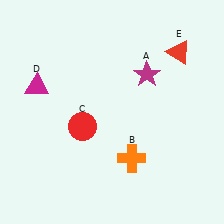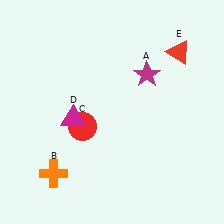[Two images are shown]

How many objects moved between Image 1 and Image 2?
2 objects moved between the two images.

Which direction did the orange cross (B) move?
The orange cross (B) moved left.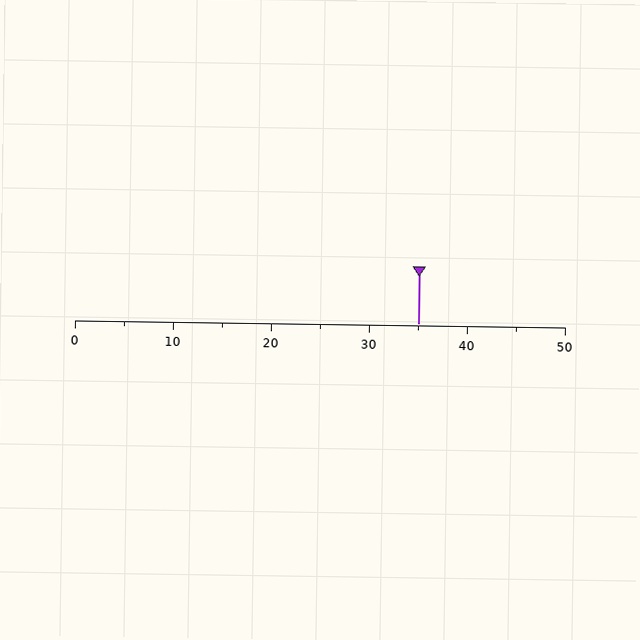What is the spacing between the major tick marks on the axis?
The major ticks are spaced 10 apart.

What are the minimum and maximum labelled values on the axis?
The axis runs from 0 to 50.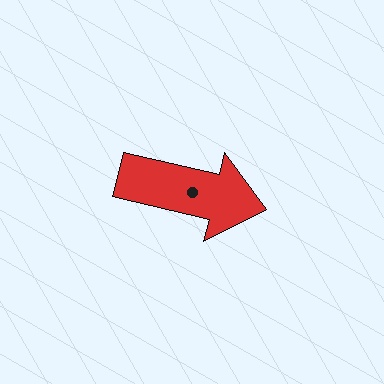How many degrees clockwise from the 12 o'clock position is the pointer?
Approximately 103 degrees.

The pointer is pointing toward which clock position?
Roughly 3 o'clock.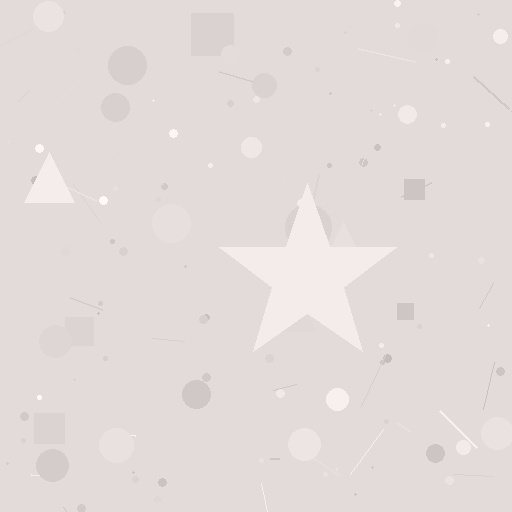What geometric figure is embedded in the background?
A star is embedded in the background.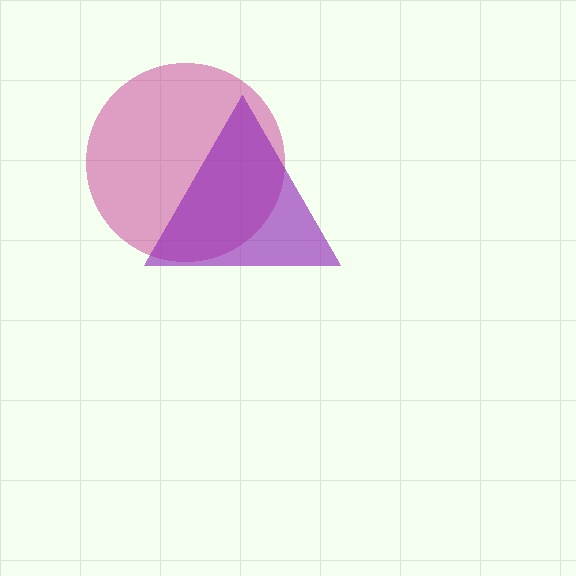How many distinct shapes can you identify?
There are 2 distinct shapes: a magenta circle, a purple triangle.